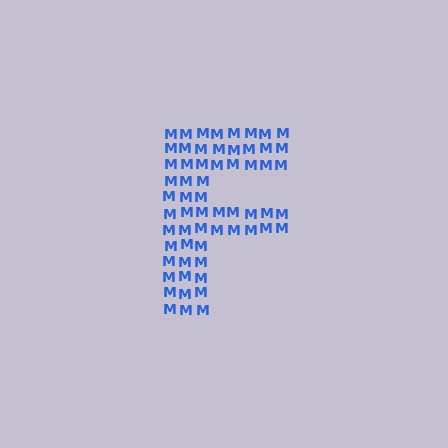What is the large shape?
The large shape is the letter F.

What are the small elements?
The small elements are letter M's.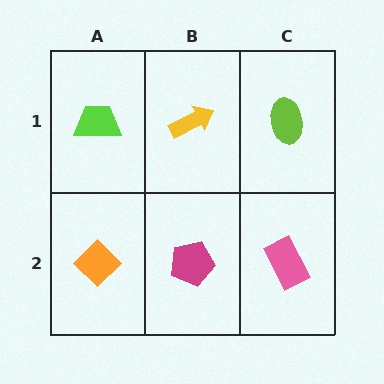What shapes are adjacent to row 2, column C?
A lime ellipse (row 1, column C), a magenta pentagon (row 2, column B).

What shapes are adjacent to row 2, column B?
A yellow arrow (row 1, column B), an orange diamond (row 2, column A), a pink rectangle (row 2, column C).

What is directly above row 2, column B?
A yellow arrow.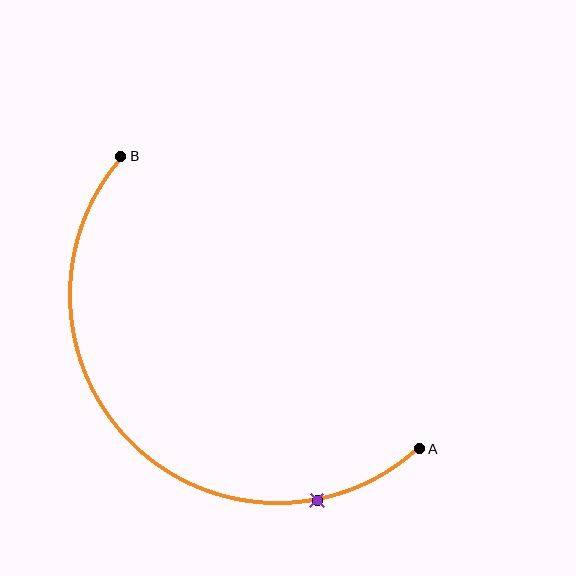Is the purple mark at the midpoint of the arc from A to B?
No. The purple mark lies on the arc but is closer to endpoint A. The arc midpoint would be at the point on the curve equidistant along the arc from both A and B.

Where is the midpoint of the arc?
The arc midpoint is the point on the curve farthest from the straight line joining A and B. It sits below and to the left of that line.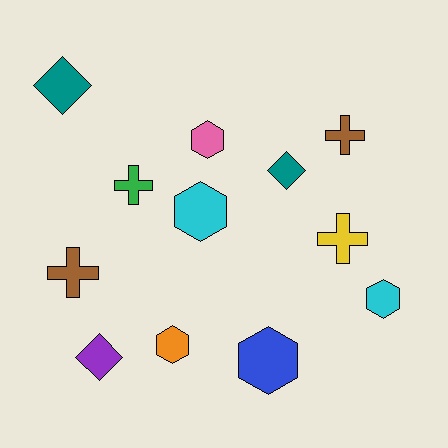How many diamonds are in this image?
There are 3 diamonds.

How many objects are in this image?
There are 12 objects.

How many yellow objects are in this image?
There is 1 yellow object.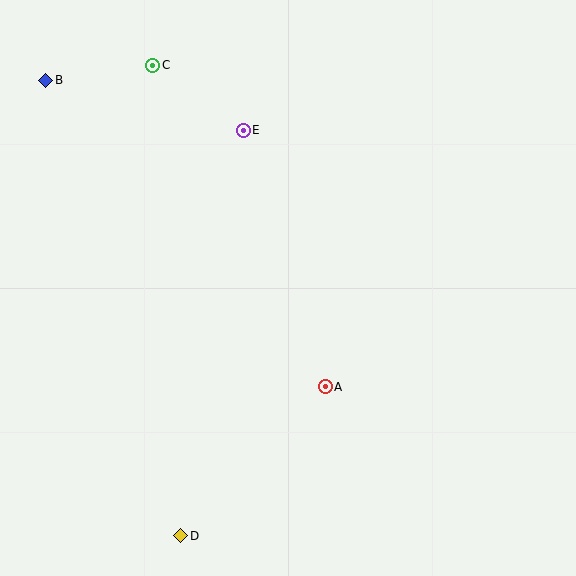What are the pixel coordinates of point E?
Point E is at (243, 130).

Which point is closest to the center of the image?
Point A at (325, 387) is closest to the center.